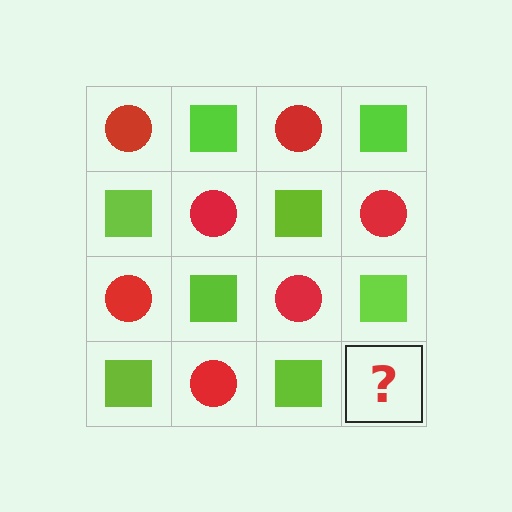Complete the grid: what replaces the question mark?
The question mark should be replaced with a red circle.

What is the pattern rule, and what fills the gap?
The rule is that it alternates red circle and lime square in a checkerboard pattern. The gap should be filled with a red circle.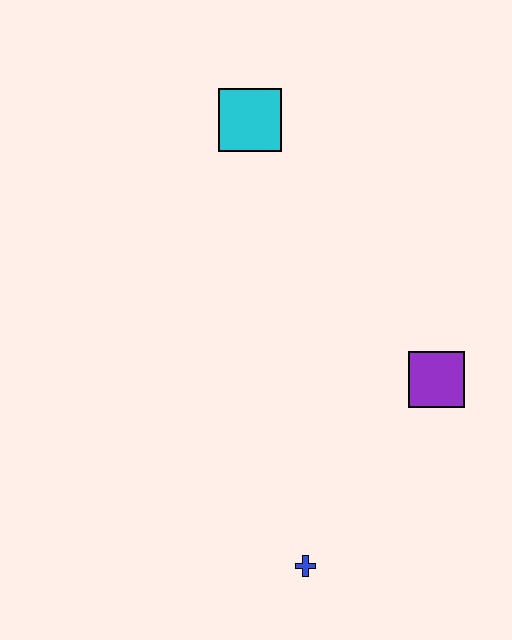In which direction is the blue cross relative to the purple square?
The blue cross is below the purple square.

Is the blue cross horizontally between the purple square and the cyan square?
Yes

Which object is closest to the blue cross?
The purple square is closest to the blue cross.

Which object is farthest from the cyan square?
The blue cross is farthest from the cyan square.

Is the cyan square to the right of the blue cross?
No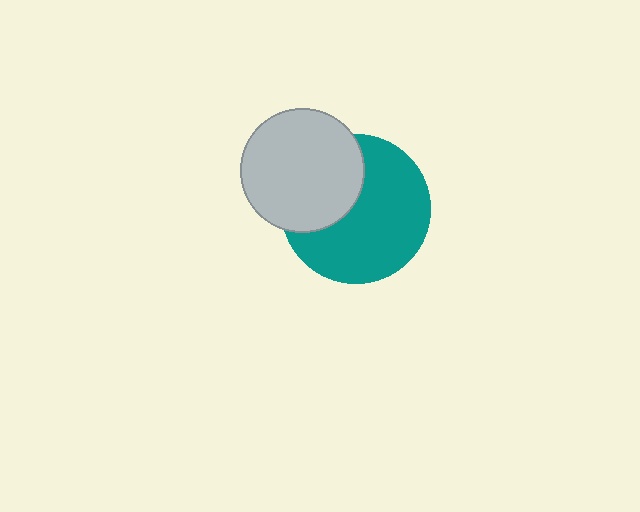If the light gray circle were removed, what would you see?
You would see the complete teal circle.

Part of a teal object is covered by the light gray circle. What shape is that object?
It is a circle.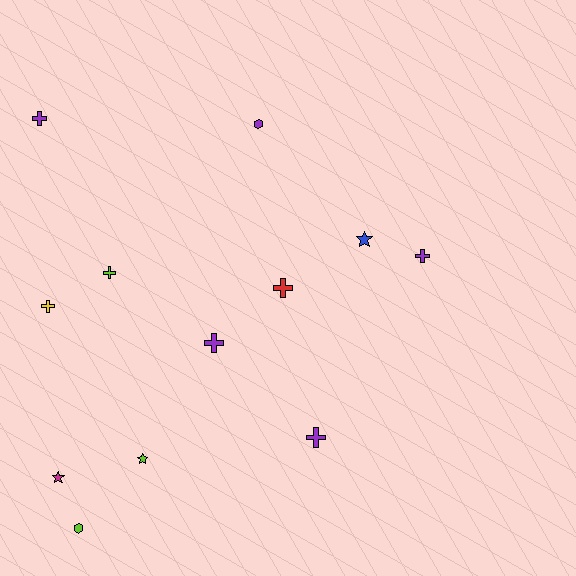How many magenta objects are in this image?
There is 1 magenta object.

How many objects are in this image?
There are 12 objects.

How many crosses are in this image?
There are 7 crosses.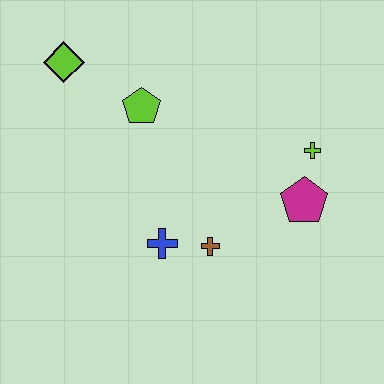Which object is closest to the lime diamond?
The lime pentagon is closest to the lime diamond.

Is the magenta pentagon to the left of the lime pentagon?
No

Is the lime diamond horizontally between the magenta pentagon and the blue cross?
No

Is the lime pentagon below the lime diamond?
Yes